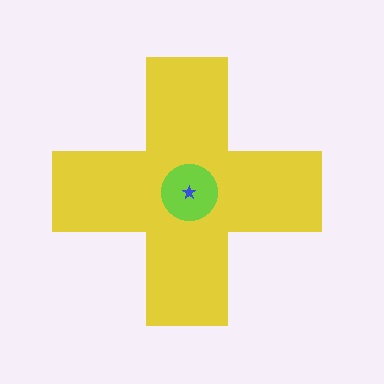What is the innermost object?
The blue star.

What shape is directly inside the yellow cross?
The lime circle.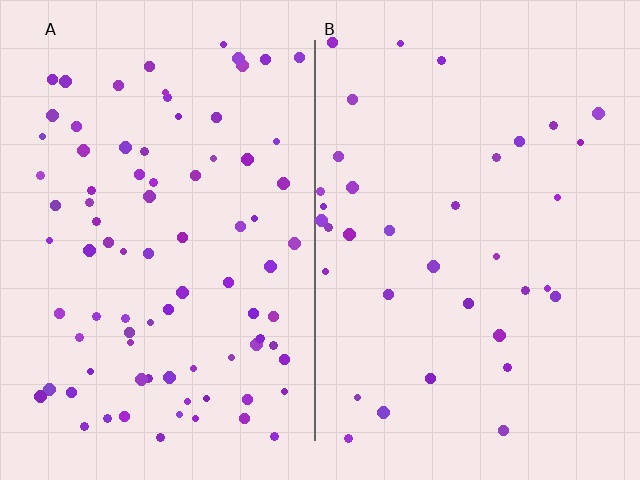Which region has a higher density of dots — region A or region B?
A (the left).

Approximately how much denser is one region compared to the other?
Approximately 2.5× — region A over region B.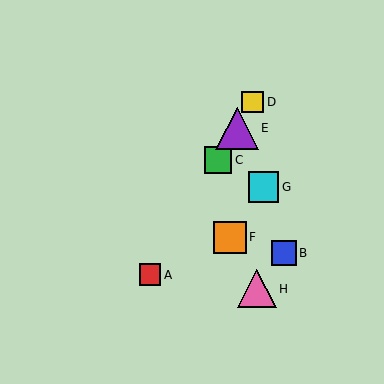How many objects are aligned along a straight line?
4 objects (A, C, D, E) are aligned along a straight line.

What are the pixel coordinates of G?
Object G is at (263, 187).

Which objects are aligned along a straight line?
Objects A, C, D, E are aligned along a straight line.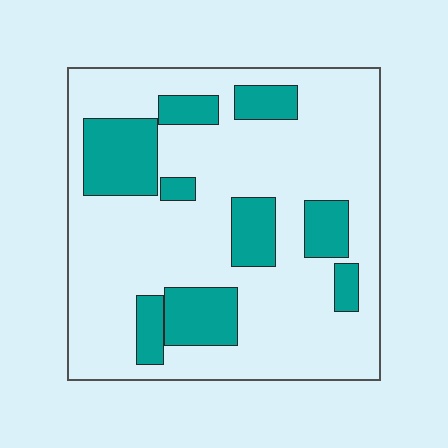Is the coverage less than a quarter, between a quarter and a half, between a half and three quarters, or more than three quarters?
Less than a quarter.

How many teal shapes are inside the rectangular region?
9.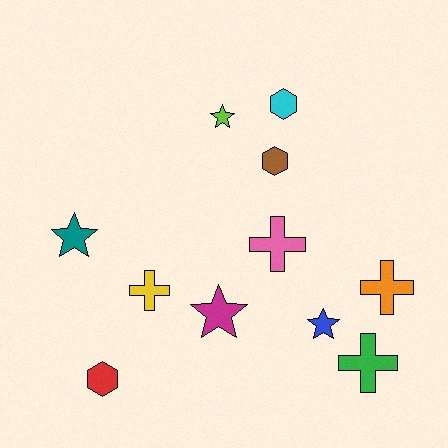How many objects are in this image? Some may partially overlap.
There are 11 objects.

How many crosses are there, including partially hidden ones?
There are 4 crosses.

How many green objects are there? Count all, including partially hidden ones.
There is 1 green object.